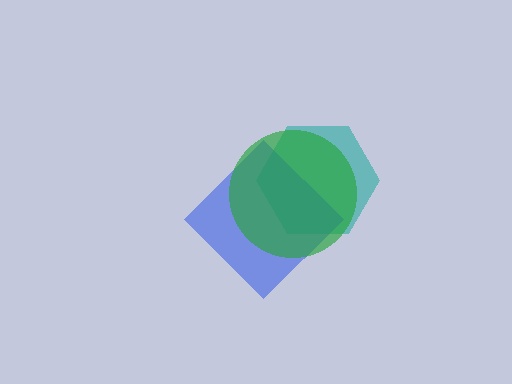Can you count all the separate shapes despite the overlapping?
Yes, there are 3 separate shapes.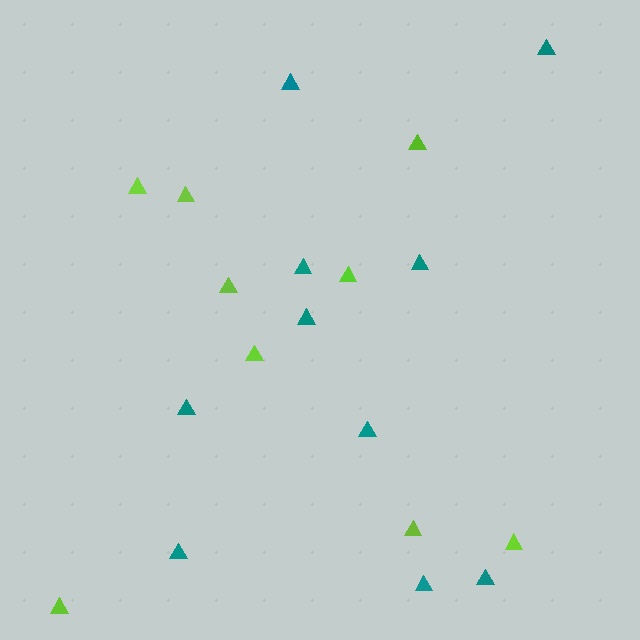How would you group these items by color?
There are 2 groups: one group of teal triangles (10) and one group of lime triangles (9).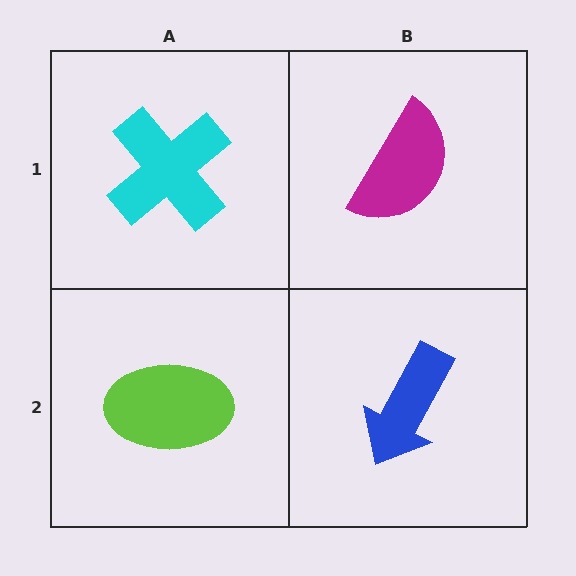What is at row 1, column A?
A cyan cross.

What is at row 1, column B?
A magenta semicircle.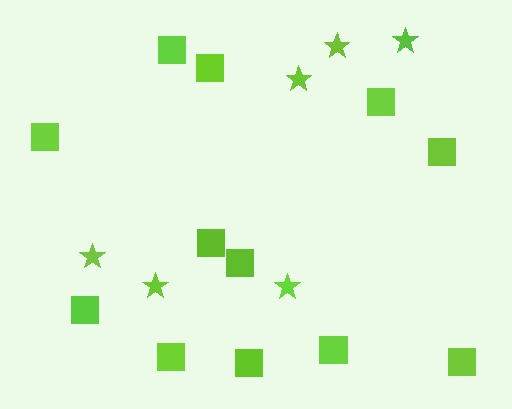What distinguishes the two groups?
There are 2 groups: one group of squares (12) and one group of stars (6).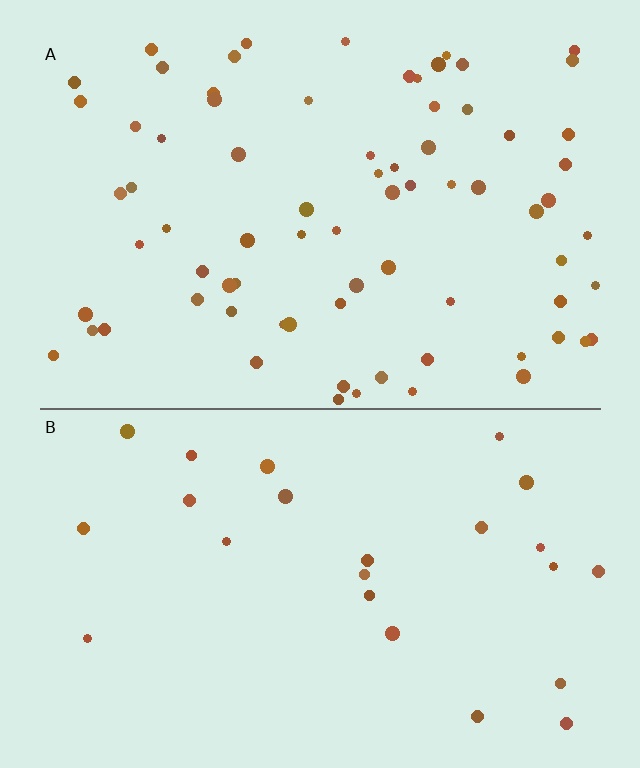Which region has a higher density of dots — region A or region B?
A (the top).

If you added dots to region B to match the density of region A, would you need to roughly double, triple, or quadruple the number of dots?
Approximately triple.